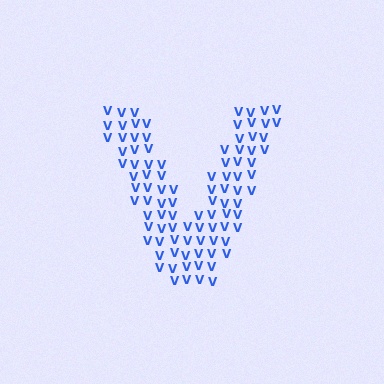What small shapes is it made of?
It is made of small letter V's.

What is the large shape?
The large shape is the letter V.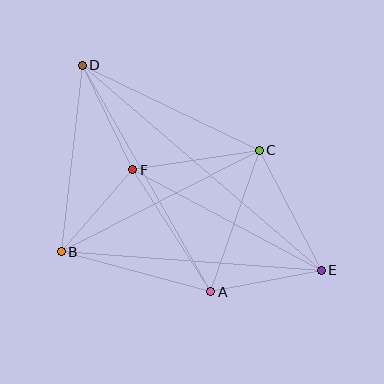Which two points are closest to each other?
Points B and F are closest to each other.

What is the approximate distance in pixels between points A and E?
The distance between A and E is approximately 113 pixels.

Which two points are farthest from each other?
Points D and E are farthest from each other.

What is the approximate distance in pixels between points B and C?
The distance between B and C is approximately 222 pixels.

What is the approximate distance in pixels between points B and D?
The distance between B and D is approximately 188 pixels.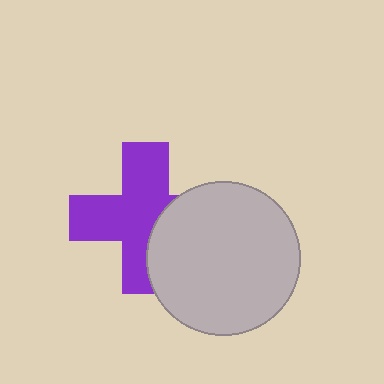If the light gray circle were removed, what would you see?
You would see the complete purple cross.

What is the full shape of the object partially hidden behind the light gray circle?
The partially hidden object is a purple cross.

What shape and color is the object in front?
The object in front is a light gray circle.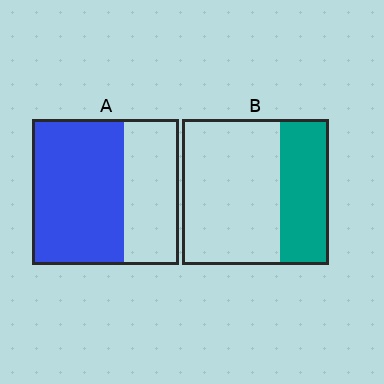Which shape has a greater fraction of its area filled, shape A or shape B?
Shape A.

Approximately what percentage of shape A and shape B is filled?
A is approximately 65% and B is approximately 35%.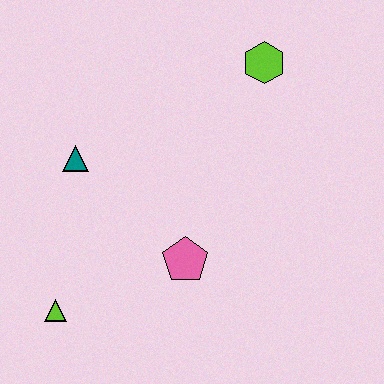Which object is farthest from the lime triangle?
The lime hexagon is farthest from the lime triangle.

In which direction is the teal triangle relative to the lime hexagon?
The teal triangle is to the left of the lime hexagon.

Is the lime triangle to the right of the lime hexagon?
No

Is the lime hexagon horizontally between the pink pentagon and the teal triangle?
No